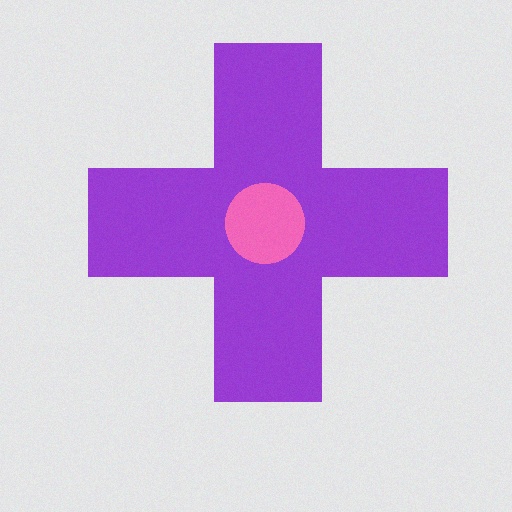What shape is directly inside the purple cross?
The pink circle.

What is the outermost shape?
The purple cross.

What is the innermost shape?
The pink circle.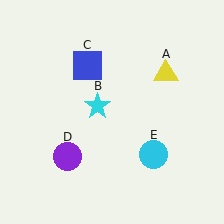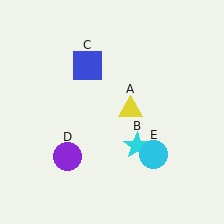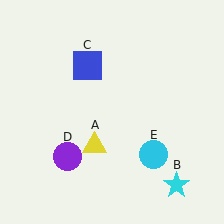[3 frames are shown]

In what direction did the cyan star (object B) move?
The cyan star (object B) moved down and to the right.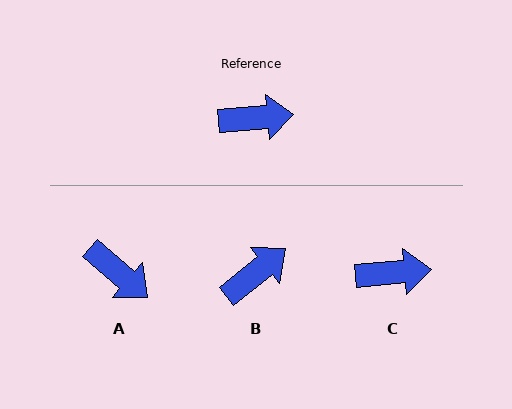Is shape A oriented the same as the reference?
No, it is off by about 45 degrees.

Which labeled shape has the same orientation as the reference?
C.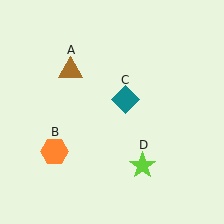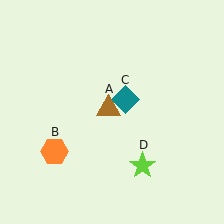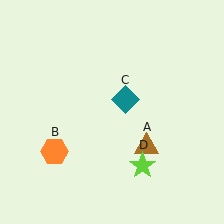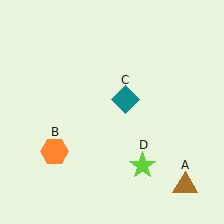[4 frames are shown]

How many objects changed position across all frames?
1 object changed position: brown triangle (object A).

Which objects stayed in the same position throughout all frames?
Orange hexagon (object B) and teal diamond (object C) and lime star (object D) remained stationary.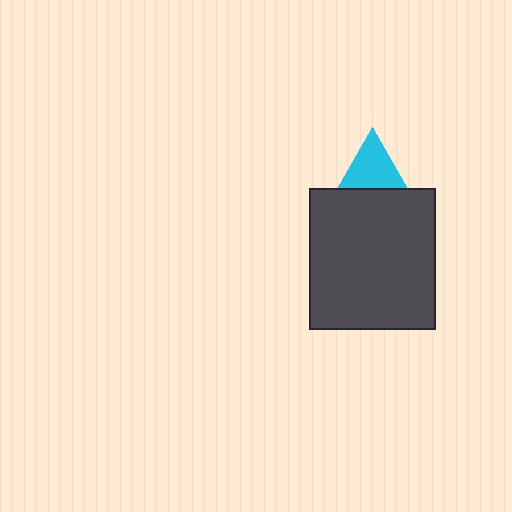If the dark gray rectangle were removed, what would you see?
You would see the complete cyan triangle.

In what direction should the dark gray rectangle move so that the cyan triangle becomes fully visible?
The dark gray rectangle should move down. That is the shortest direction to clear the overlap and leave the cyan triangle fully visible.